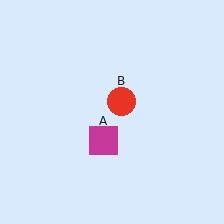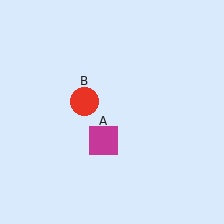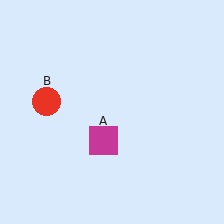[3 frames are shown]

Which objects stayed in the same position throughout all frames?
Magenta square (object A) remained stationary.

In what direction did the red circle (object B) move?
The red circle (object B) moved left.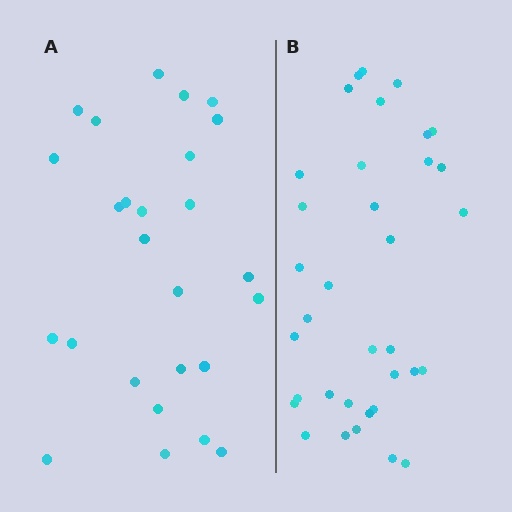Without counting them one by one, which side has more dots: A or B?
Region B (the right region) has more dots.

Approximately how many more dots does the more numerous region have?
Region B has roughly 8 or so more dots than region A.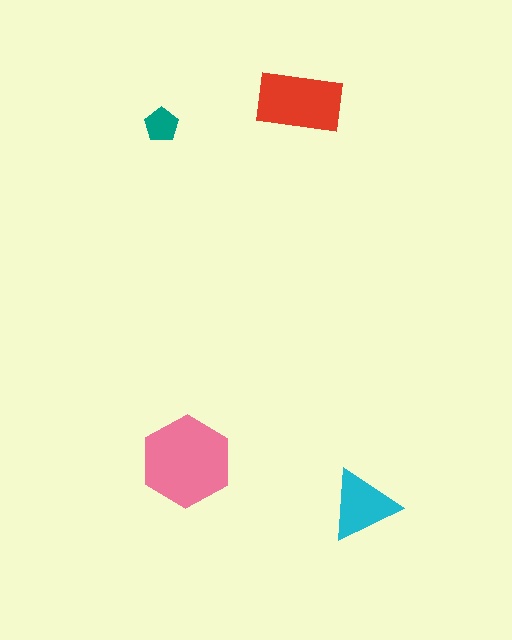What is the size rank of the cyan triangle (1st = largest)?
3rd.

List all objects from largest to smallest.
The pink hexagon, the red rectangle, the cyan triangle, the teal pentagon.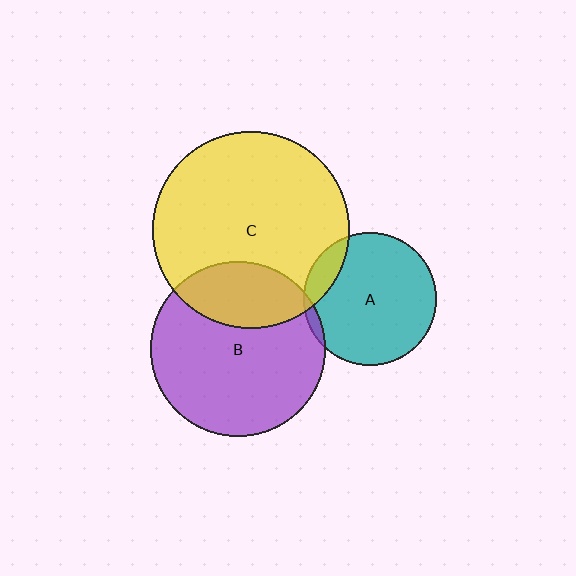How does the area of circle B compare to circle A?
Approximately 1.7 times.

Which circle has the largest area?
Circle C (yellow).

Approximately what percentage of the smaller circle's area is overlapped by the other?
Approximately 5%.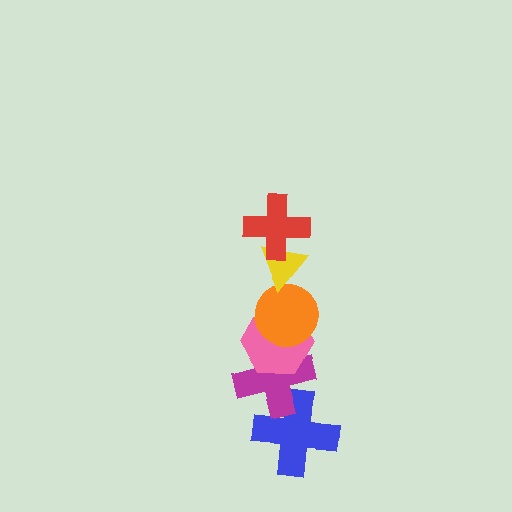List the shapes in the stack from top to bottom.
From top to bottom: the red cross, the yellow triangle, the orange circle, the pink hexagon, the magenta cross, the blue cross.